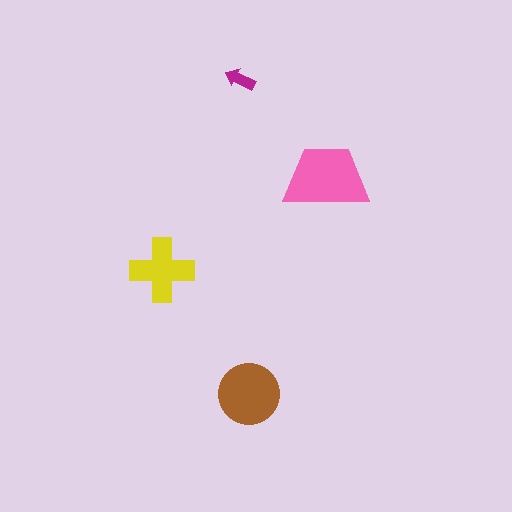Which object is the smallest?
The magenta arrow.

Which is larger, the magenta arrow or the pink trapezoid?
The pink trapezoid.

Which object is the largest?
The pink trapezoid.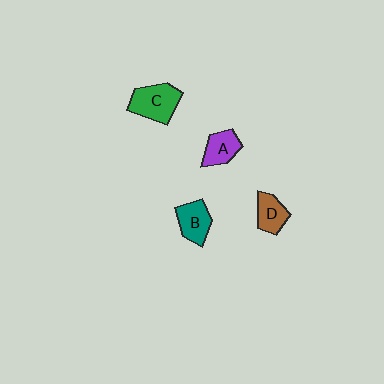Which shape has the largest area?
Shape C (green).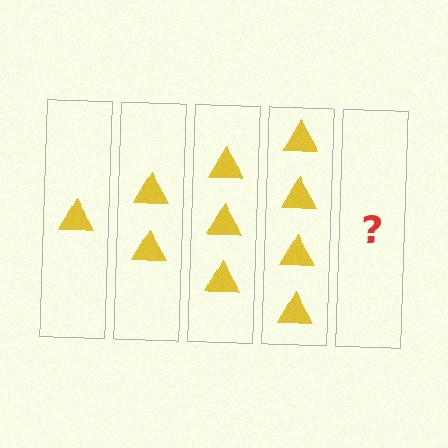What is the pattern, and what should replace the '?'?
The pattern is that each step adds one more triangle. The '?' should be 5 triangles.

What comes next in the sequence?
The next element should be 5 triangles.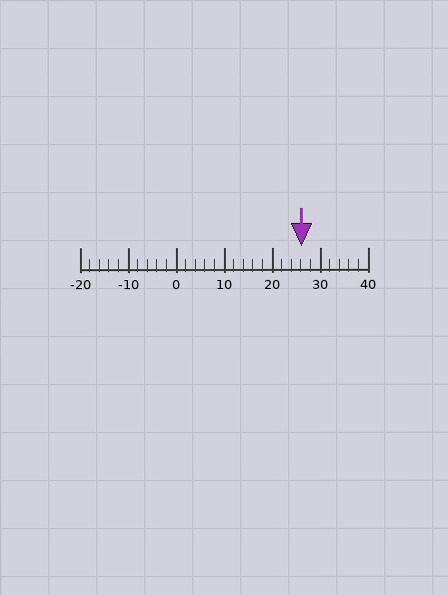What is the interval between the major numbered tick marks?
The major tick marks are spaced 10 units apart.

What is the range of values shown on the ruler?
The ruler shows values from -20 to 40.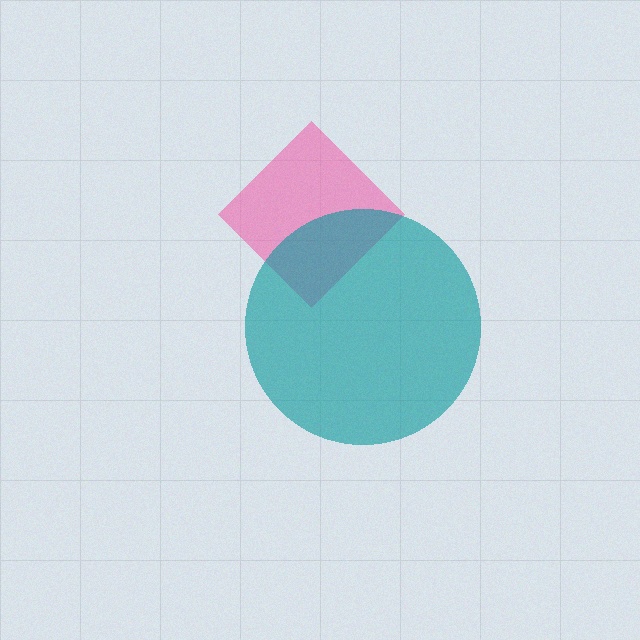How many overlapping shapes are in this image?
There are 2 overlapping shapes in the image.